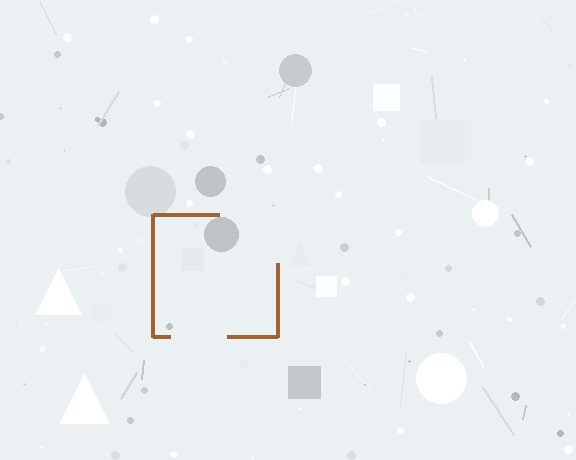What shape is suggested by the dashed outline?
The dashed outline suggests a square.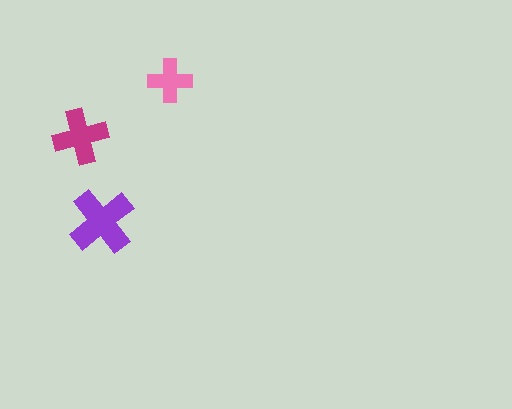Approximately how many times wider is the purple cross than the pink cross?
About 1.5 times wider.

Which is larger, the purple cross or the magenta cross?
The purple one.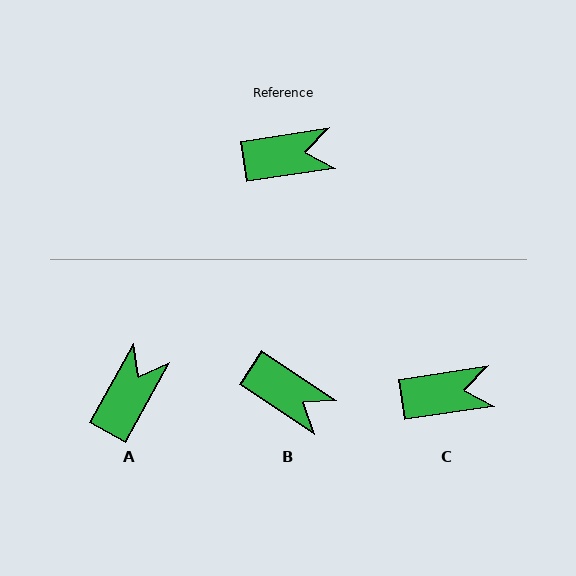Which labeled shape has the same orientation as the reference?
C.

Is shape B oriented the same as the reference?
No, it is off by about 42 degrees.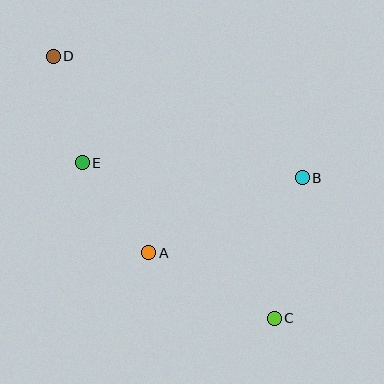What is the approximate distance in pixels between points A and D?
The distance between A and D is approximately 218 pixels.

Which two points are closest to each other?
Points D and E are closest to each other.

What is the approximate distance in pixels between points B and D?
The distance between B and D is approximately 277 pixels.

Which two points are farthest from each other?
Points C and D are farthest from each other.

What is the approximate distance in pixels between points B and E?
The distance between B and E is approximately 221 pixels.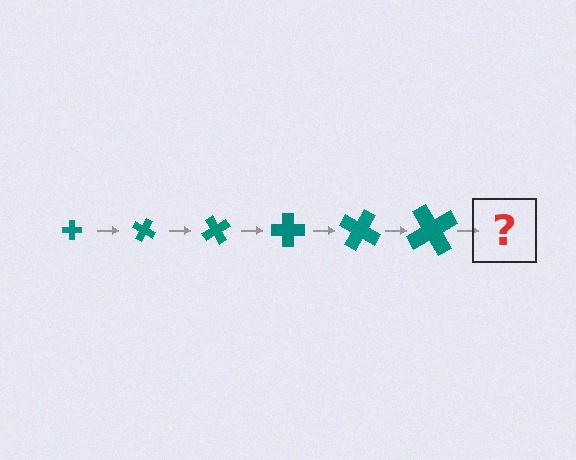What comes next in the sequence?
The next element should be a cross, larger than the previous one and rotated 180 degrees from the start.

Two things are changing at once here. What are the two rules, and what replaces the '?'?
The two rules are that the cross grows larger each step and it rotates 30 degrees each step. The '?' should be a cross, larger than the previous one and rotated 180 degrees from the start.